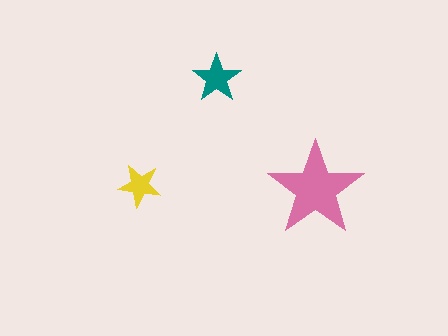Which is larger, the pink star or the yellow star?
The pink one.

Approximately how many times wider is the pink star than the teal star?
About 2 times wider.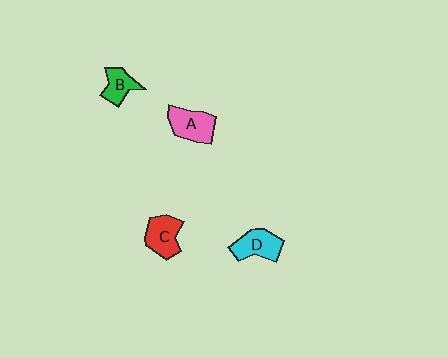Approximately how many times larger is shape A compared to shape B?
Approximately 1.4 times.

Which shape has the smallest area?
Shape B (green).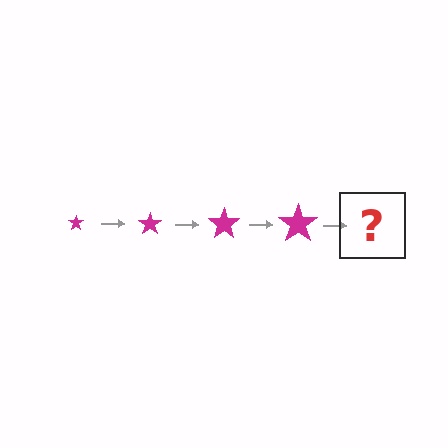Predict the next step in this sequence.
The next step is a magenta star, larger than the previous one.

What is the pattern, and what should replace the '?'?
The pattern is that the star gets progressively larger each step. The '?' should be a magenta star, larger than the previous one.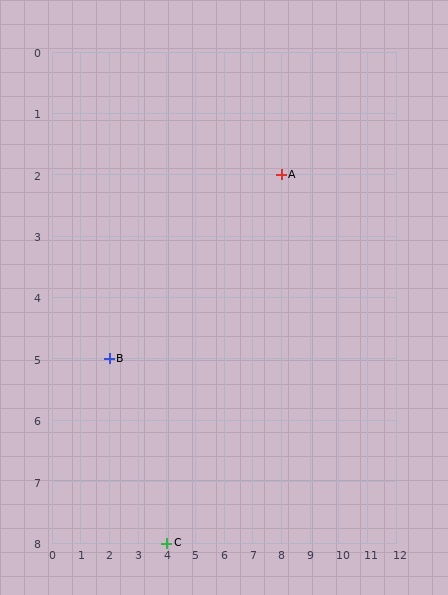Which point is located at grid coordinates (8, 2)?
Point A is at (8, 2).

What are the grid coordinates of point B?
Point B is at grid coordinates (2, 5).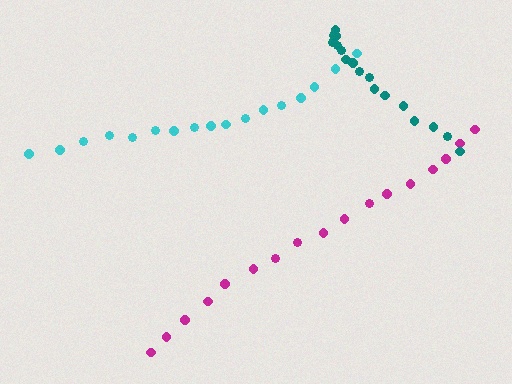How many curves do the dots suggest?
There are 3 distinct paths.